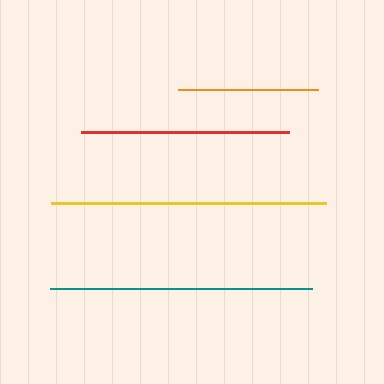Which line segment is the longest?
The yellow line is the longest at approximately 275 pixels.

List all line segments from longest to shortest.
From longest to shortest: yellow, teal, red, orange.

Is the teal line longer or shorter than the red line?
The teal line is longer than the red line.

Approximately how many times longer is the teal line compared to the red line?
The teal line is approximately 1.3 times the length of the red line.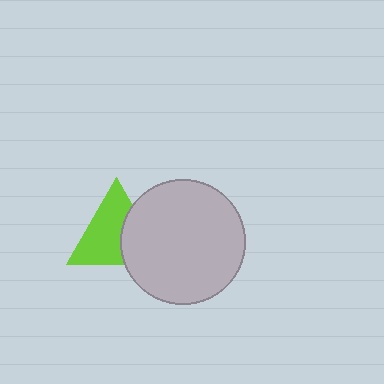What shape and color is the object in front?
The object in front is a light gray circle.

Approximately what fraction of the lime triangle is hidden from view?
Roughly 36% of the lime triangle is hidden behind the light gray circle.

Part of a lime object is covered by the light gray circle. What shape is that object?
It is a triangle.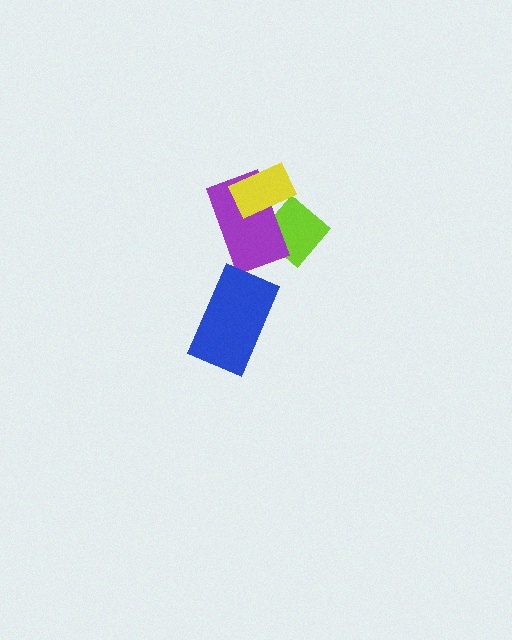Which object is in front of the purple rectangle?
The yellow rectangle is in front of the purple rectangle.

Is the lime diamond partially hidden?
Yes, it is partially covered by another shape.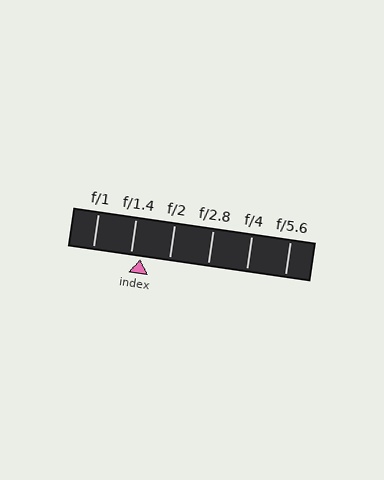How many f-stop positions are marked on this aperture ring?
There are 6 f-stop positions marked.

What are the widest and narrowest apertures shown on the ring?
The widest aperture shown is f/1 and the narrowest is f/5.6.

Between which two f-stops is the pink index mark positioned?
The index mark is between f/1.4 and f/2.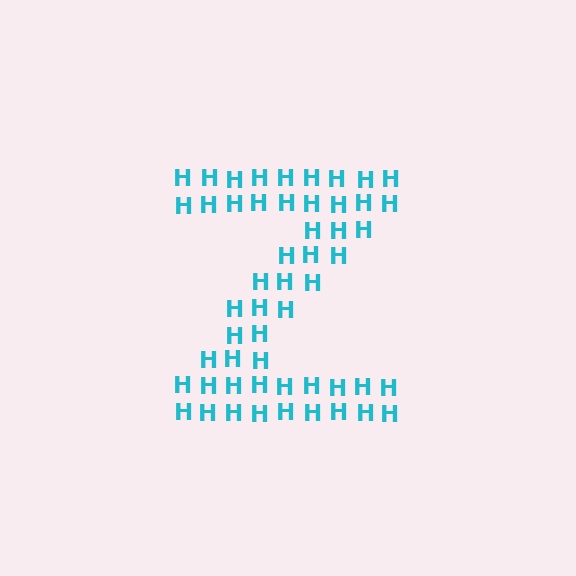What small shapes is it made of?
It is made of small letter H's.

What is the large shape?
The large shape is the letter Z.